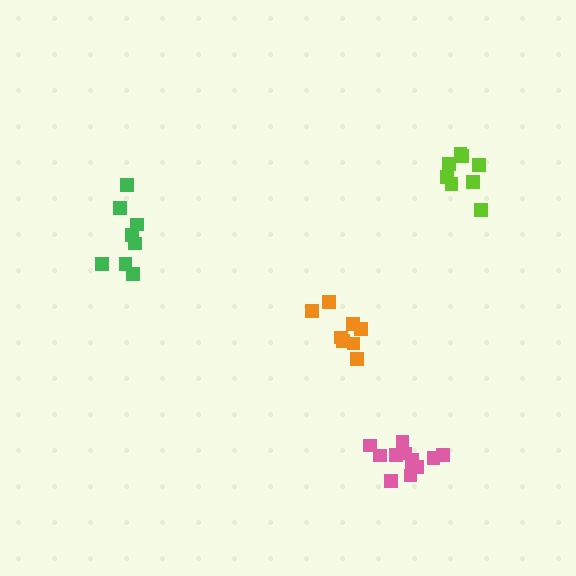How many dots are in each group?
Group 1: 12 dots, Group 2: 8 dots, Group 3: 8 dots, Group 4: 8 dots (36 total).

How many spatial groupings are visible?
There are 4 spatial groupings.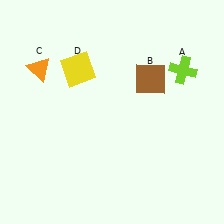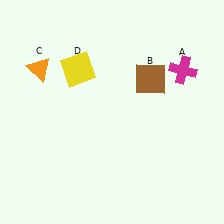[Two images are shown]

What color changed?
The cross (A) changed from lime in Image 1 to magenta in Image 2.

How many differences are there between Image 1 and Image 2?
There is 1 difference between the two images.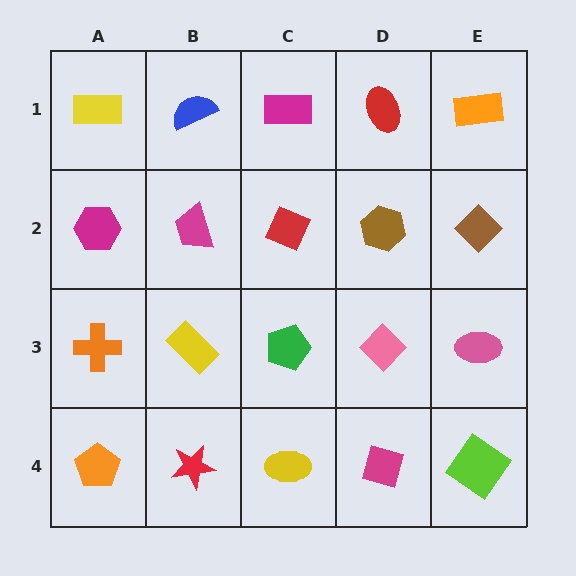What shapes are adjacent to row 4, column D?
A pink diamond (row 3, column D), a yellow ellipse (row 4, column C), a lime diamond (row 4, column E).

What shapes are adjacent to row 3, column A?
A magenta hexagon (row 2, column A), an orange pentagon (row 4, column A), a yellow rectangle (row 3, column B).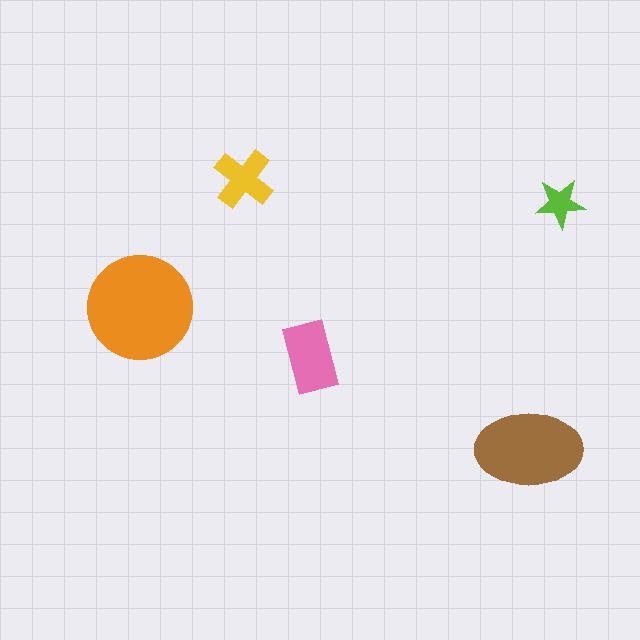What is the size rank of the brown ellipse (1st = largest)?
2nd.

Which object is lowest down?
The brown ellipse is bottommost.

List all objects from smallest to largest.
The lime star, the yellow cross, the pink rectangle, the brown ellipse, the orange circle.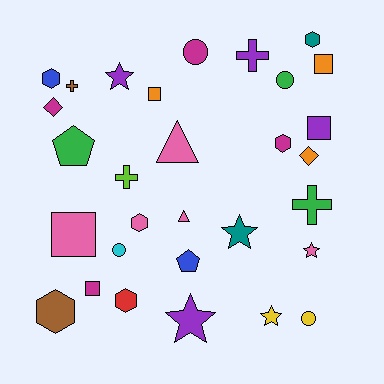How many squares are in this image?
There are 5 squares.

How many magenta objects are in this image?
There are 4 magenta objects.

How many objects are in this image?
There are 30 objects.